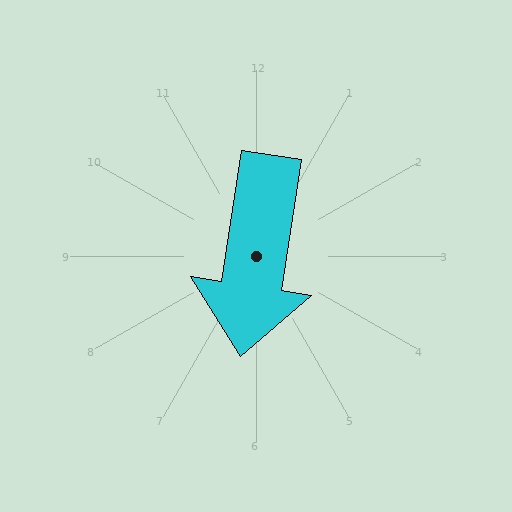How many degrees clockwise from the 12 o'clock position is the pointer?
Approximately 189 degrees.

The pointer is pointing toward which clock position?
Roughly 6 o'clock.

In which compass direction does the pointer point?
South.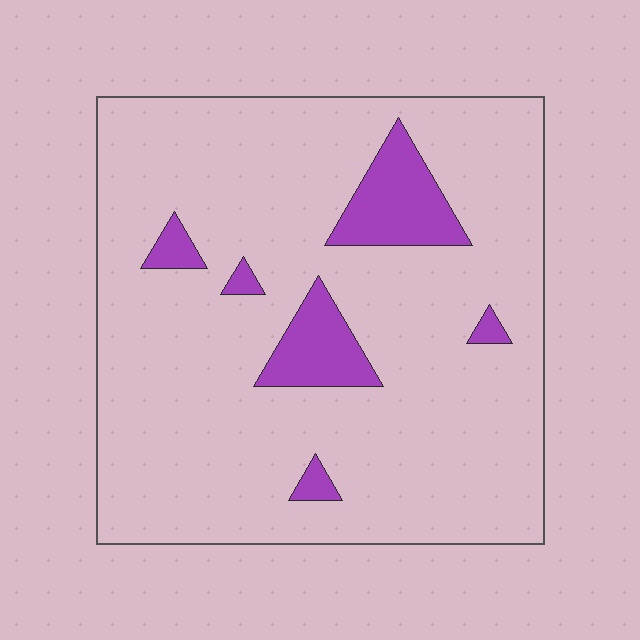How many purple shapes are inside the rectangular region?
6.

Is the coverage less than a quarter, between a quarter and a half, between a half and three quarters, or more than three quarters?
Less than a quarter.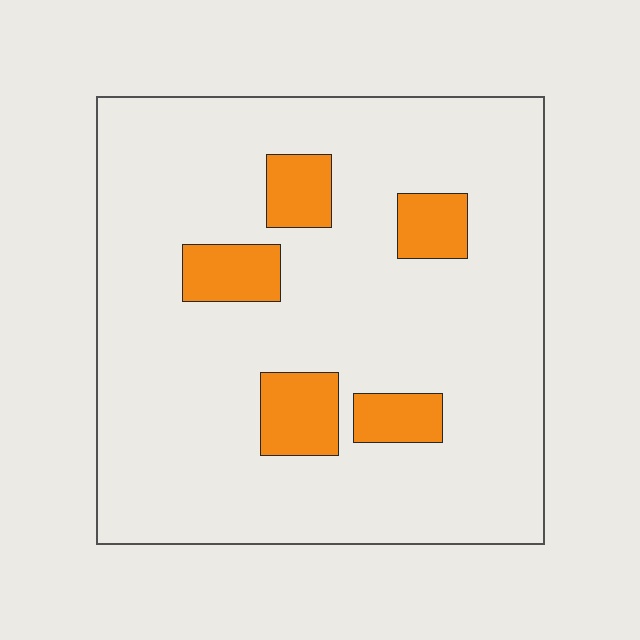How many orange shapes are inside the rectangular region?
5.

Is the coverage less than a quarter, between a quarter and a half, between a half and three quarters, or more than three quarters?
Less than a quarter.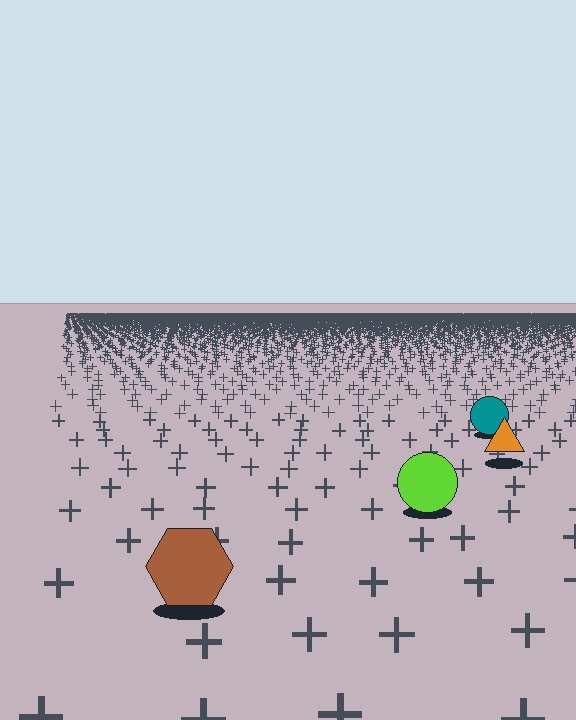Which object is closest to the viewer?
The brown hexagon is closest. The texture marks near it are larger and more spread out.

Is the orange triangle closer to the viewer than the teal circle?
Yes. The orange triangle is closer — you can tell from the texture gradient: the ground texture is coarser near it.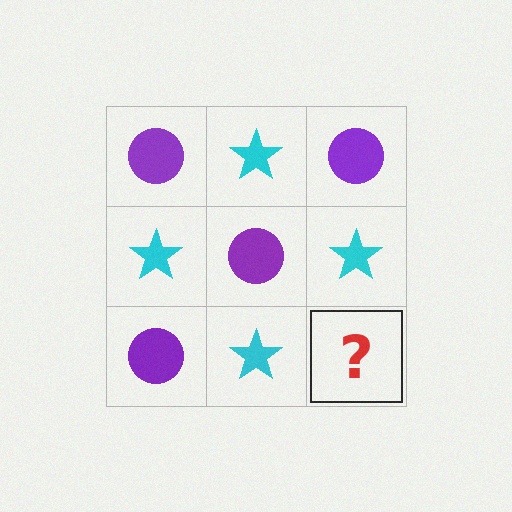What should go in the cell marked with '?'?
The missing cell should contain a purple circle.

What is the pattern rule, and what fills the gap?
The rule is that it alternates purple circle and cyan star in a checkerboard pattern. The gap should be filled with a purple circle.